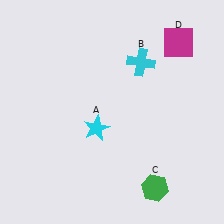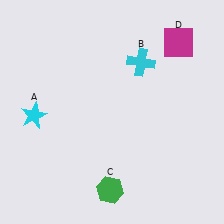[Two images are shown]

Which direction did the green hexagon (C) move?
The green hexagon (C) moved left.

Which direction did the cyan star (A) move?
The cyan star (A) moved left.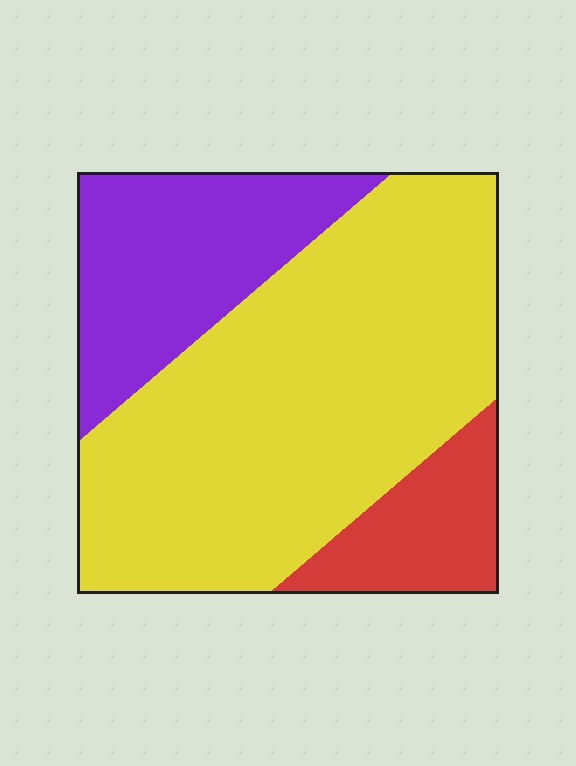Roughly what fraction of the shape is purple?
Purple covers about 25% of the shape.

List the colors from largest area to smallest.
From largest to smallest: yellow, purple, red.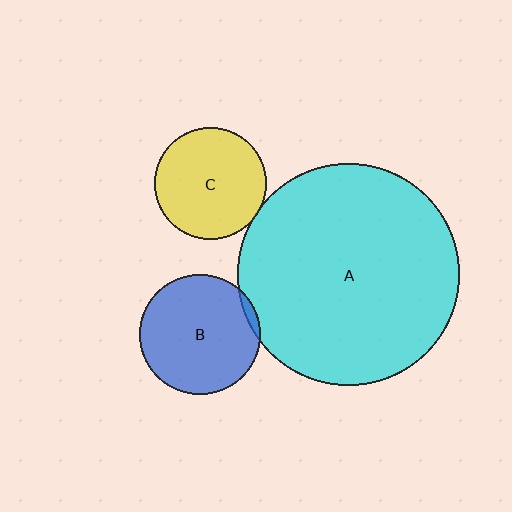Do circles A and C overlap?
Yes.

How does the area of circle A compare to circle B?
Approximately 3.4 times.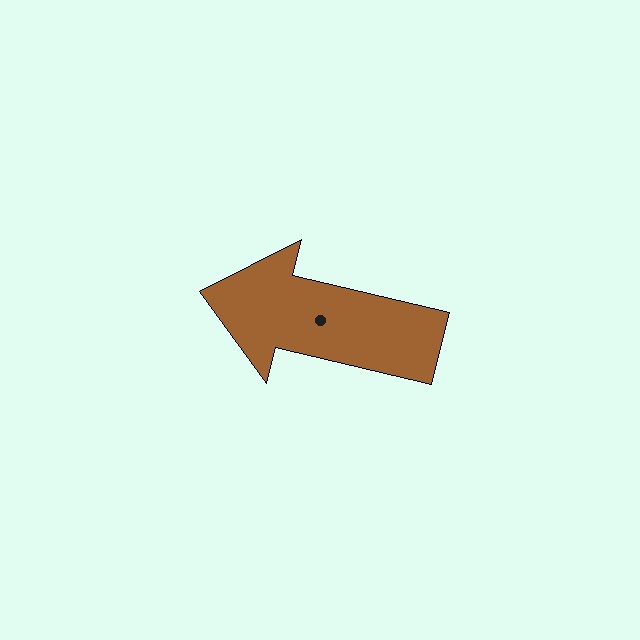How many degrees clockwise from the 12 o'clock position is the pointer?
Approximately 283 degrees.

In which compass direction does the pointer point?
West.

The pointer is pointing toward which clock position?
Roughly 9 o'clock.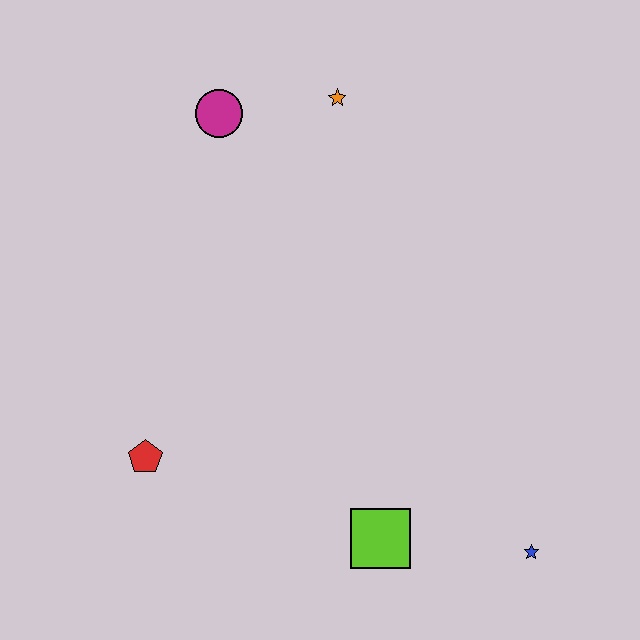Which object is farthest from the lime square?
The magenta circle is farthest from the lime square.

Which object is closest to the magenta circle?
The orange star is closest to the magenta circle.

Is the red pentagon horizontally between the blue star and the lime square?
No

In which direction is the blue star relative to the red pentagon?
The blue star is to the right of the red pentagon.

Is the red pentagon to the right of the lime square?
No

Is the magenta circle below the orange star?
Yes